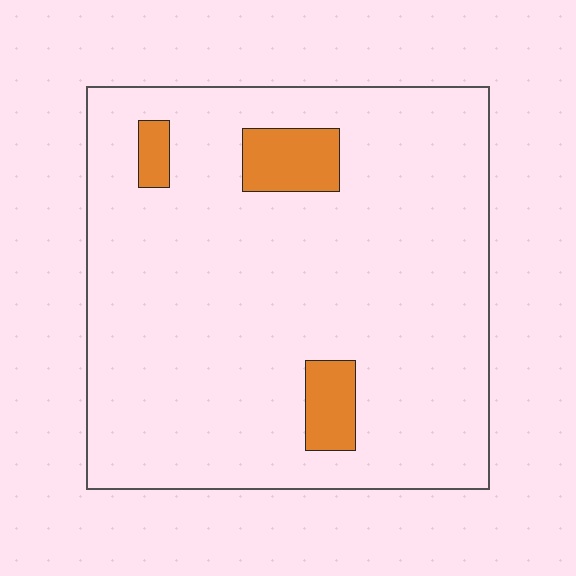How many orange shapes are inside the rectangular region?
3.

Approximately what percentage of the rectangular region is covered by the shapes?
Approximately 10%.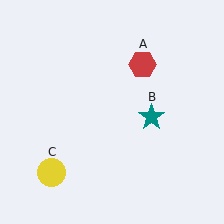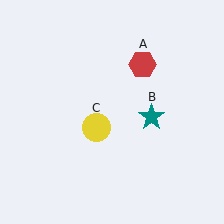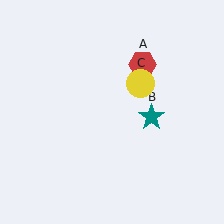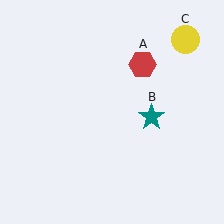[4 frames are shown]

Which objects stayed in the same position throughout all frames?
Red hexagon (object A) and teal star (object B) remained stationary.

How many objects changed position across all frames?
1 object changed position: yellow circle (object C).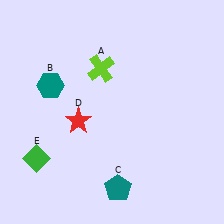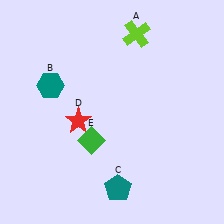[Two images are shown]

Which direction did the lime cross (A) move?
The lime cross (A) moved right.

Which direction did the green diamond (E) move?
The green diamond (E) moved right.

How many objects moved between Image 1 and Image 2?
2 objects moved between the two images.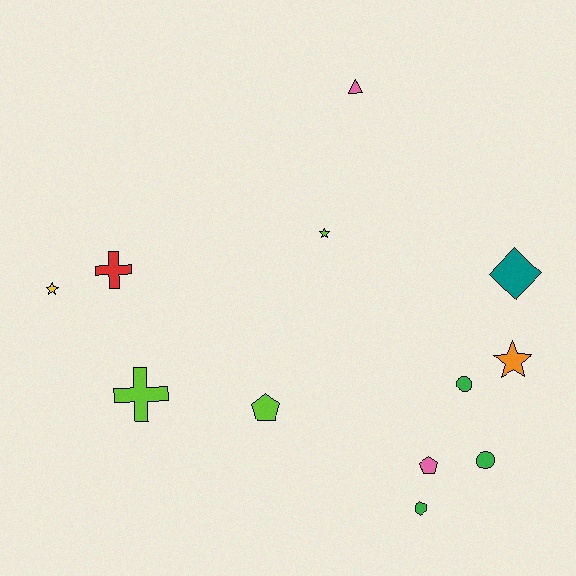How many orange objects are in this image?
There is 1 orange object.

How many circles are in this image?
There are 2 circles.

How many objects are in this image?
There are 12 objects.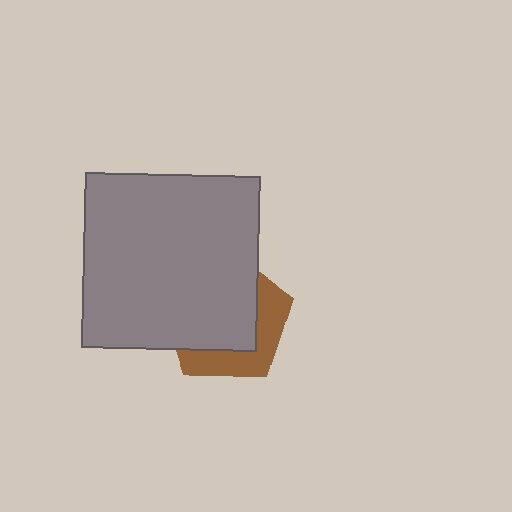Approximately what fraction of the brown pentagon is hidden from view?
Roughly 64% of the brown pentagon is hidden behind the gray square.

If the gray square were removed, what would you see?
You would see the complete brown pentagon.